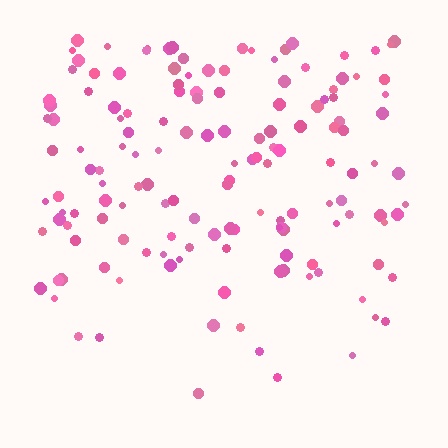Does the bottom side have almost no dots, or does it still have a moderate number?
Still a moderate number, just noticeably fewer than the top.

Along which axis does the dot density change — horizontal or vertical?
Vertical.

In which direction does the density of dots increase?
From bottom to top, with the top side densest.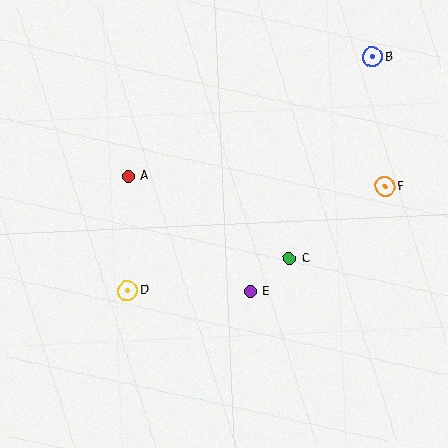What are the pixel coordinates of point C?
Point C is at (289, 259).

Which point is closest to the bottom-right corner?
Point C is closest to the bottom-right corner.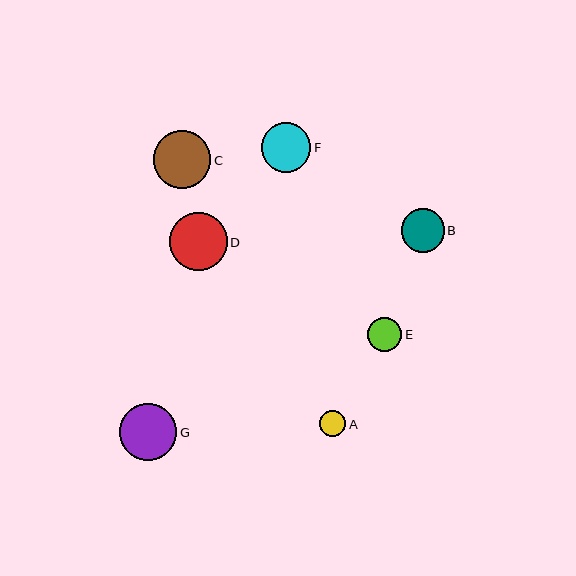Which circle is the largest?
Circle D is the largest with a size of approximately 58 pixels.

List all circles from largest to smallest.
From largest to smallest: D, C, G, F, B, E, A.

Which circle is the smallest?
Circle A is the smallest with a size of approximately 26 pixels.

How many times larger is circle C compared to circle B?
Circle C is approximately 1.3 times the size of circle B.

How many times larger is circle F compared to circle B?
Circle F is approximately 1.1 times the size of circle B.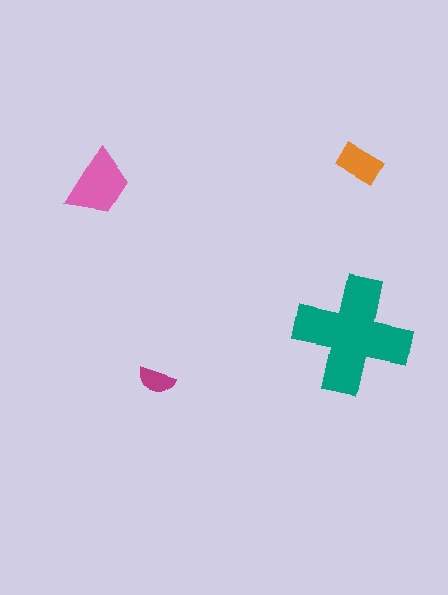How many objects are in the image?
There are 4 objects in the image.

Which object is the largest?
The teal cross.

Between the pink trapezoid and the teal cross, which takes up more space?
The teal cross.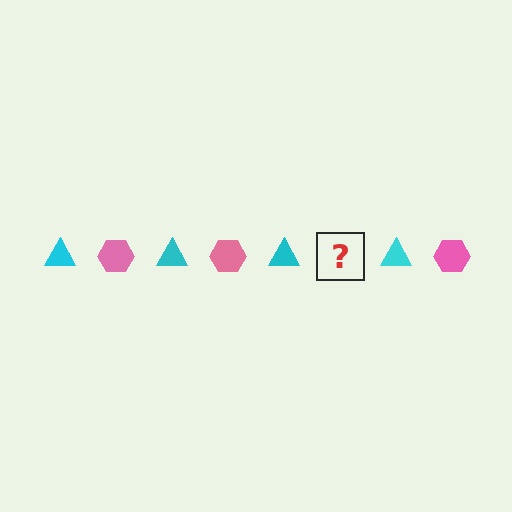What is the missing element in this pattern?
The missing element is a pink hexagon.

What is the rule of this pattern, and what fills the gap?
The rule is that the pattern alternates between cyan triangle and pink hexagon. The gap should be filled with a pink hexagon.